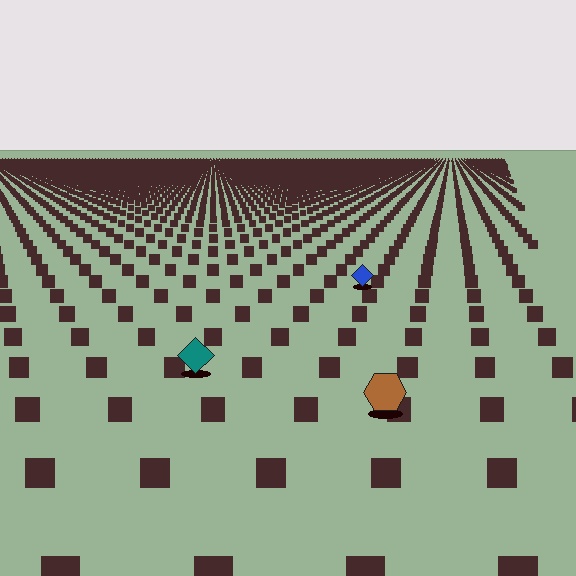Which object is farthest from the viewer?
The blue diamond is farthest from the viewer. It appears smaller and the ground texture around it is denser.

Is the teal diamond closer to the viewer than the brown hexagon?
No. The brown hexagon is closer — you can tell from the texture gradient: the ground texture is coarser near it.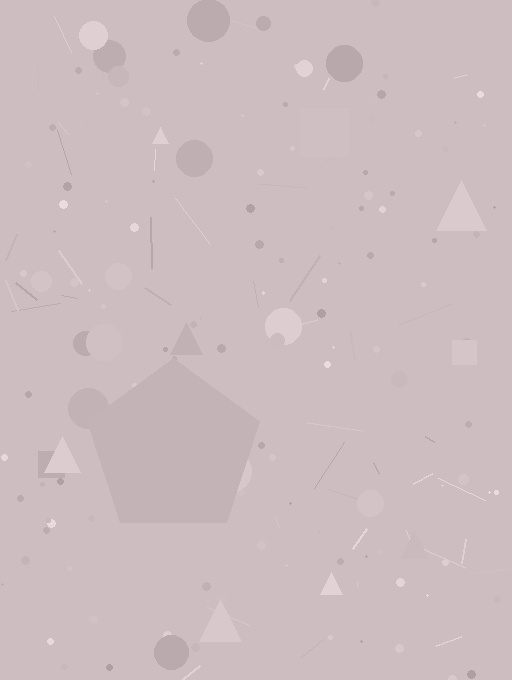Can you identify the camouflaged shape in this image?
The camouflaged shape is a pentagon.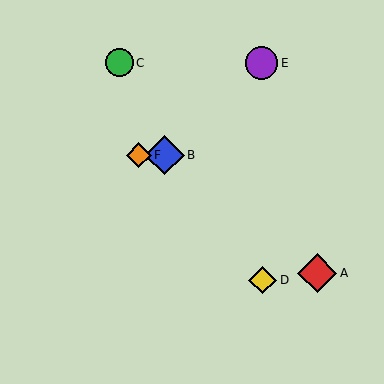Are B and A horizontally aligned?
No, B is at y≈155 and A is at y≈273.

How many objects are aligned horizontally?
2 objects (B, F) are aligned horizontally.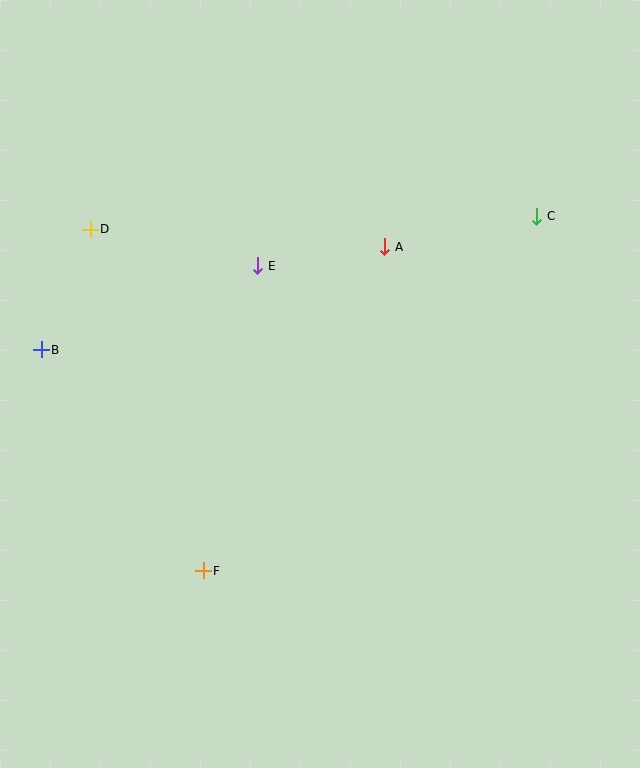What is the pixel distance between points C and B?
The distance between C and B is 513 pixels.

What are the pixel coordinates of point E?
Point E is at (258, 266).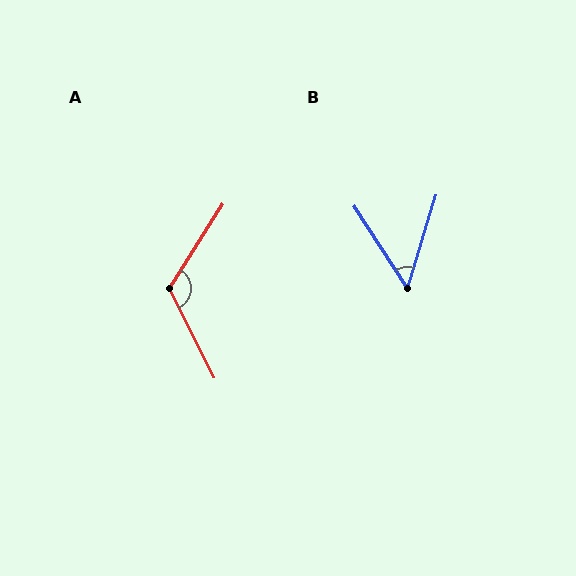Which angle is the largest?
A, at approximately 121 degrees.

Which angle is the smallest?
B, at approximately 50 degrees.